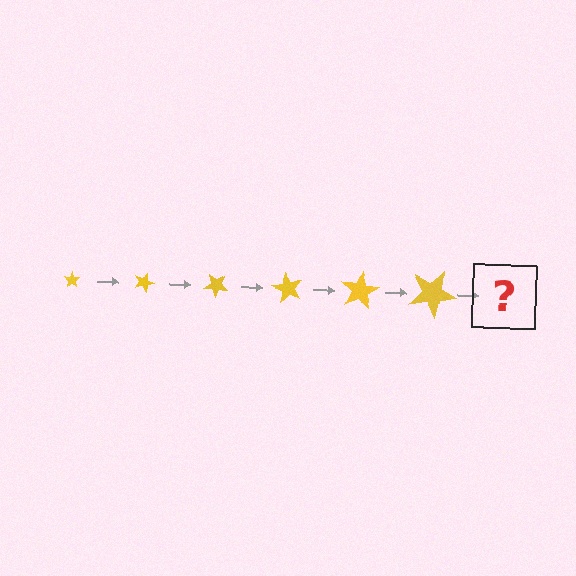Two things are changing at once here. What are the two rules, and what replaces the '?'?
The two rules are that the star grows larger each step and it rotates 20 degrees each step. The '?' should be a star, larger than the previous one and rotated 120 degrees from the start.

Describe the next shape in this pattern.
It should be a star, larger than the previous one and rotated 120 degrees from the start.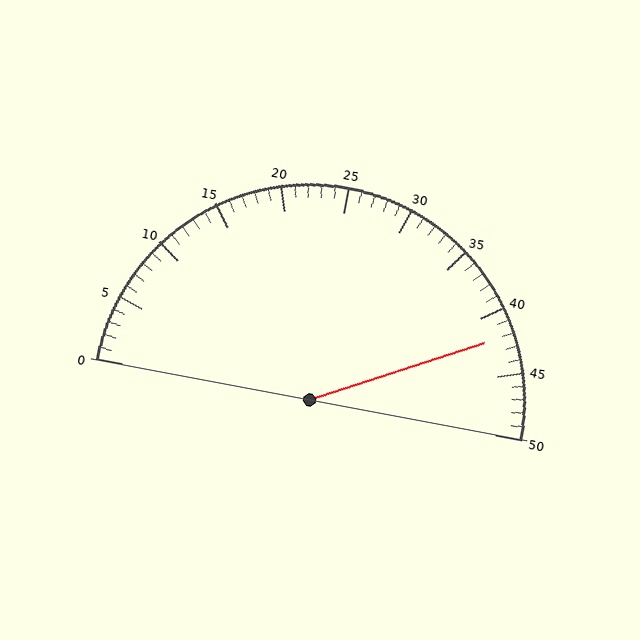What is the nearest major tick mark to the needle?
The nearest major tick mark is 40.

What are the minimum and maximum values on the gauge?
The gauge ranges from 0 to 50.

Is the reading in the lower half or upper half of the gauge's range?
The reading is in the upper half of the range (0 to 50).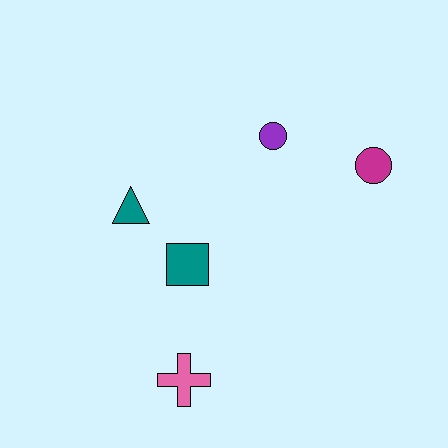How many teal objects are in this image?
There are 2 teal objects.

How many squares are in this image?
There is 1 square.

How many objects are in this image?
There are 5 objects.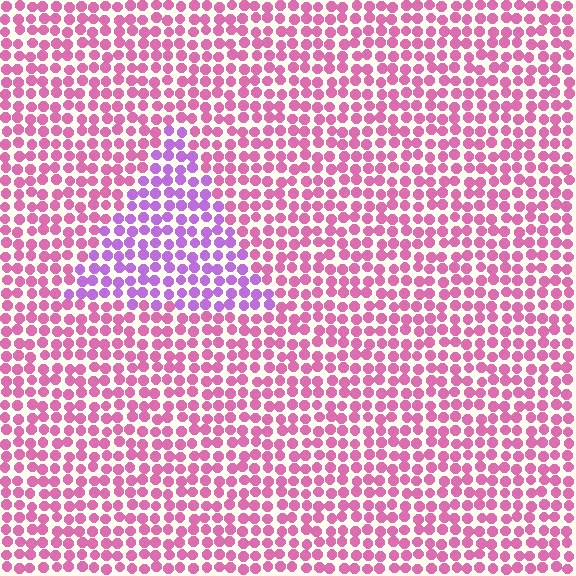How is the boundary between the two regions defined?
The boundary is defined purely by a slight shift in hue (about 41 degrees). Spacing, size, and orientation are identical on both sides.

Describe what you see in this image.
The image is filled with small pink elements in a uniform arrangement. A triangle-shaped region is visible where the elements are tinted to a slightly different hue, forming a subtle color boundary.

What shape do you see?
I see a triangle.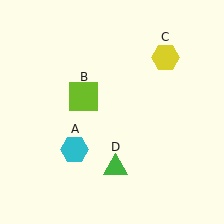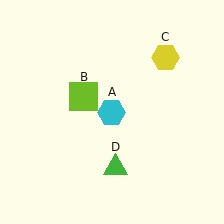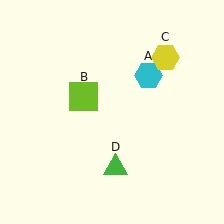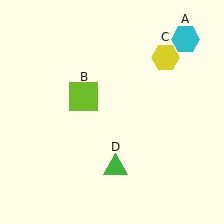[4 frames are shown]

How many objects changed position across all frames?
1 object changed position: cyan hexagon (object A).